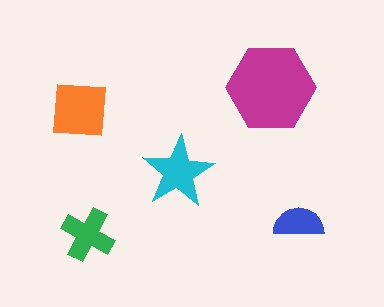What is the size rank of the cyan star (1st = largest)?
3rd.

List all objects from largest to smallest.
The magenta hexagon, the orange square, the cyan star, the green cross, the blue semicircle.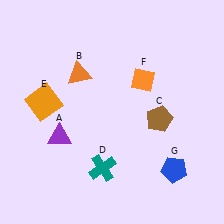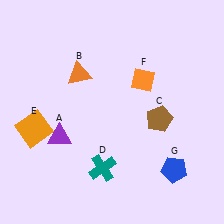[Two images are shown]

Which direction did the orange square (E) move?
The orange square (E) moved down.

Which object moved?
The orange square (E) moved down.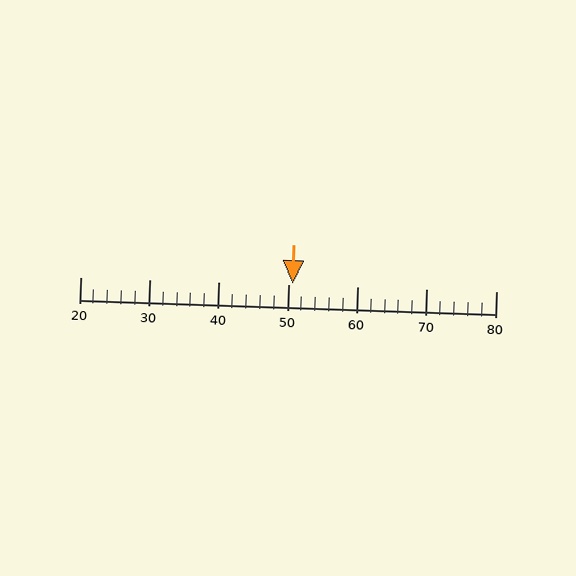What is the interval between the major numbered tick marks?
The major tick marks are spaced 10 units apart.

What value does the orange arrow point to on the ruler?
The orange arrow points to approximately 51.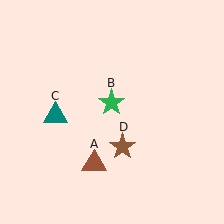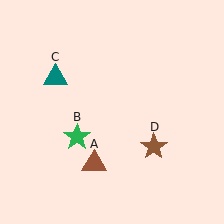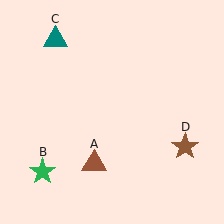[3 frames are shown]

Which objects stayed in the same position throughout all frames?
Brown triangle (object A) remained stationary.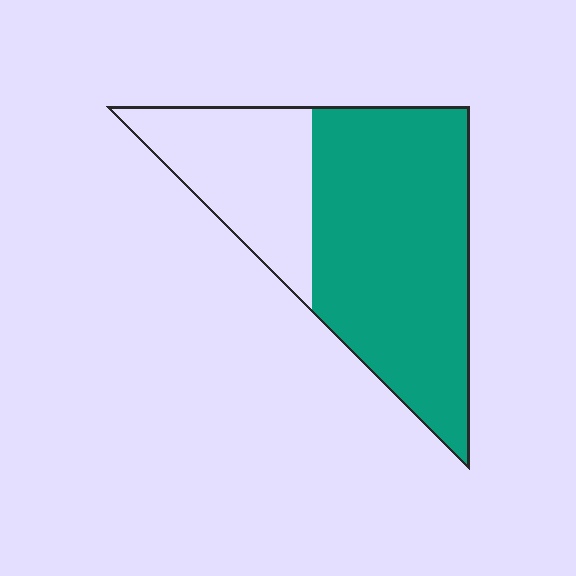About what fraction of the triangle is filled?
About two thirds (2/3).